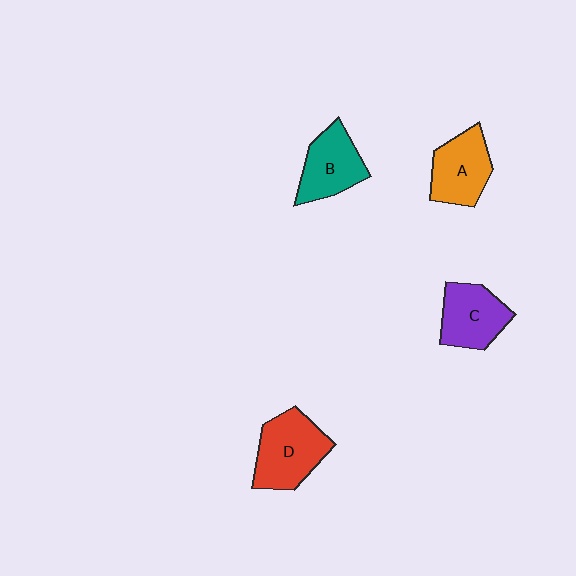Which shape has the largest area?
Shape D (red).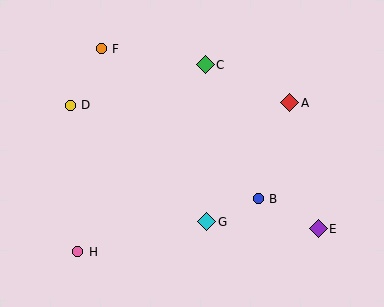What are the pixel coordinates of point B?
Point B is at (258, 199).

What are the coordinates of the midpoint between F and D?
The midpoint between F and D is at (86, 77).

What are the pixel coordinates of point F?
Point F is at (101, 49).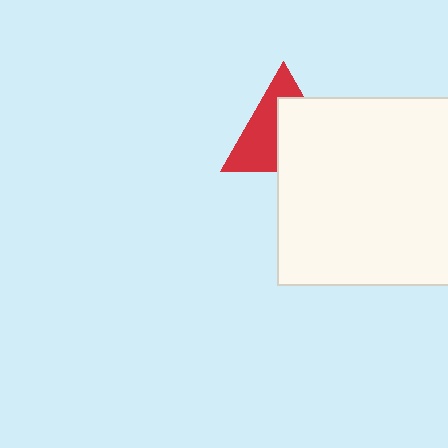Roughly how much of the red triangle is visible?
About half of it is visible (roughly 49%).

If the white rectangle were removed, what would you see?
You would see the complete red triangle.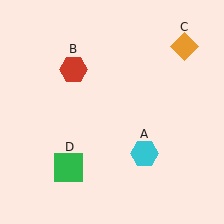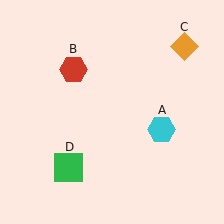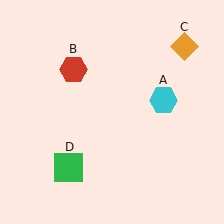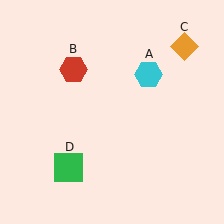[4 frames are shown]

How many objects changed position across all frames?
1 object changed position: cyan hexagon (object A).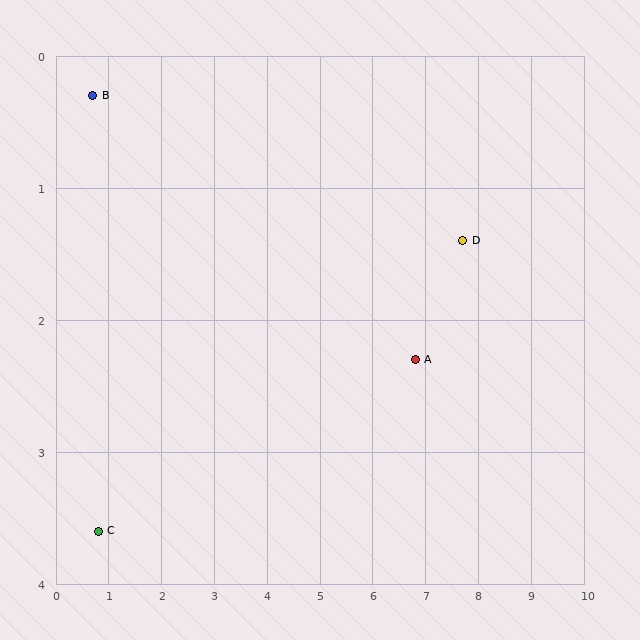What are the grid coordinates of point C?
Point C is at approximately (0.8, 3.6).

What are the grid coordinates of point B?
Point B is at approximately (0.7, 0.3).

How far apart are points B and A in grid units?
Points B and A are about 6.4 grid units apart.